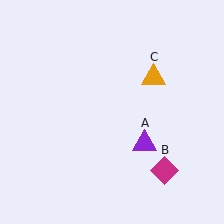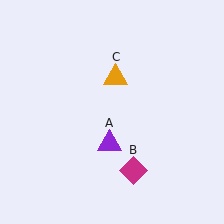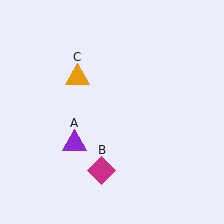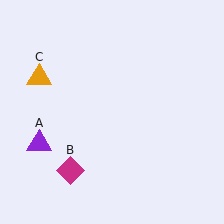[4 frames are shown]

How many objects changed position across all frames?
3 objects changed position: purple triangle (object A), magenta diamond (object B), orange triangle (object C).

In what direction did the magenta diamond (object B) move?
The magenta diamond (object B) moved left.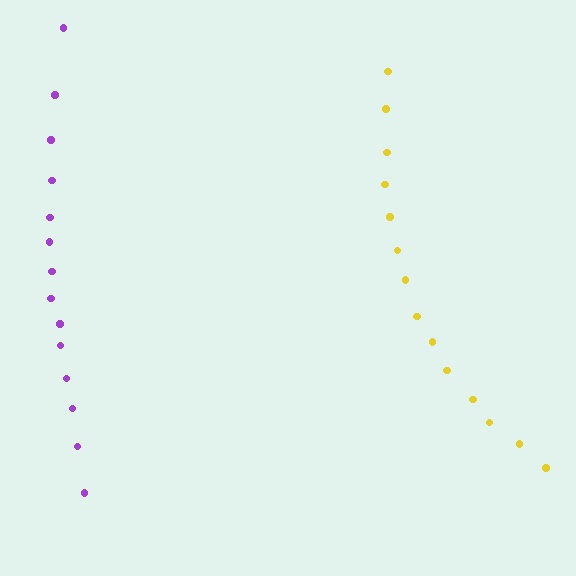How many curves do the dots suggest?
There are 2 distinct paths.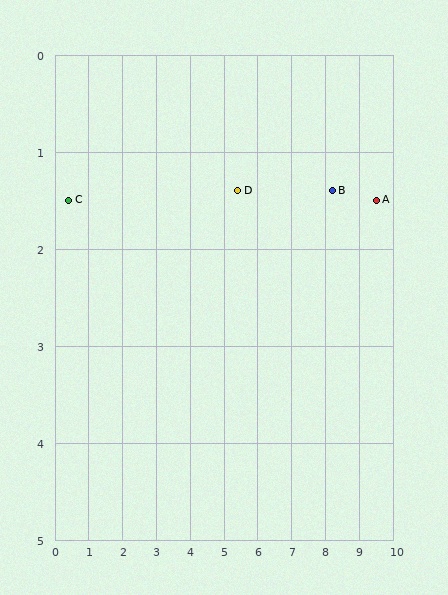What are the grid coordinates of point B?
Point B is at approximately (8.2, 1.4).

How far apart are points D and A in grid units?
Points D and A are about 4.1 grid units apart.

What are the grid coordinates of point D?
Point D is at approximately (5.4, 1.4).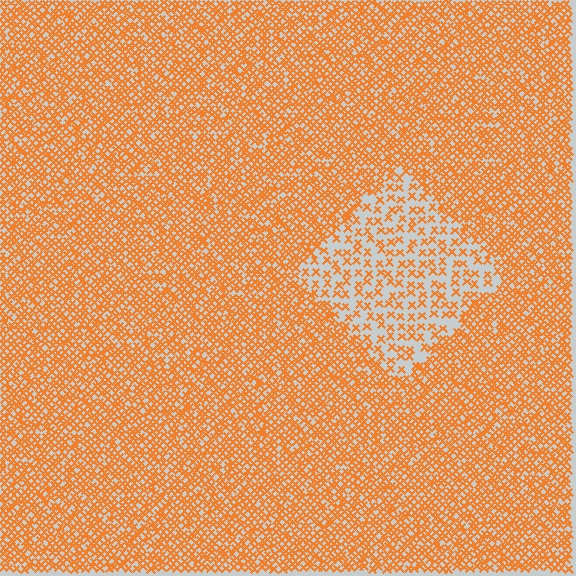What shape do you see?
I see a diamond.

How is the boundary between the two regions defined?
The boundary is defined by a change in element density (approximately 2.4x ratio). All elements are the same color, size, and shape.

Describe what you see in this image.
The image contains small orange elements arranged at two different densities. A diamond-shaped region is visible where the elements are less densely packed than the surrounding area.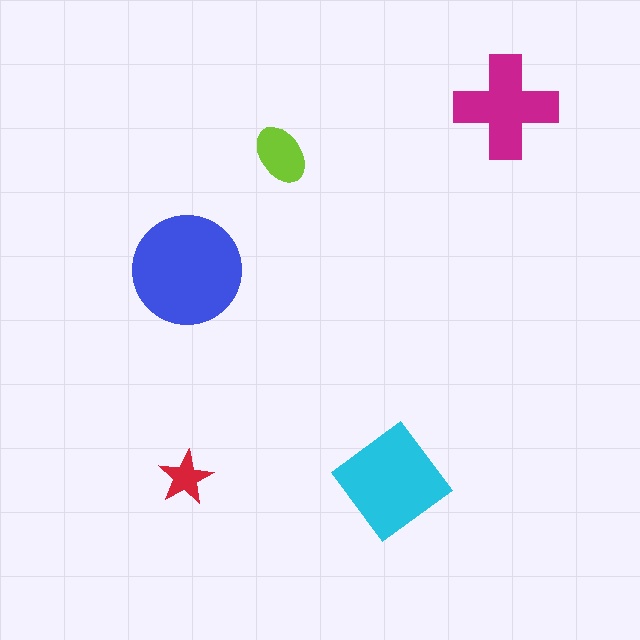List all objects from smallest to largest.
The red star, the lime ellipse, the magenta cross, the cyan diamond, the blue circle.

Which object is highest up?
The magenta cross is topmost.